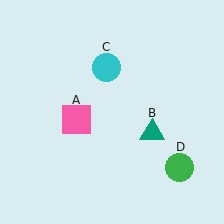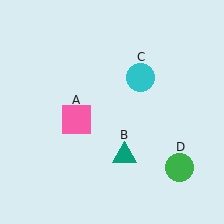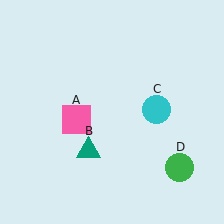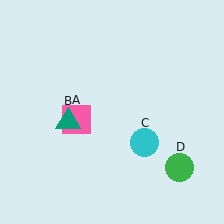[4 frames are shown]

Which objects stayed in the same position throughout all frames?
Pink square (object A) and green circle (object D) remained stationary.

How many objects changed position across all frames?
2 objects changed position: teal triangle (object B), cyan circle (object C).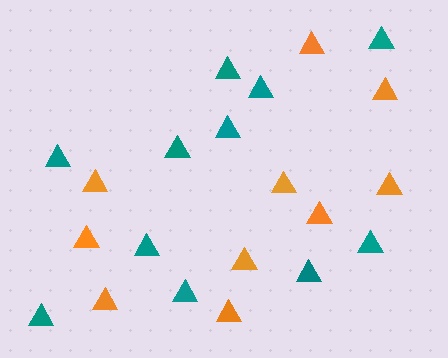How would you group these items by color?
There are 2 groups: one group of teal triangles (11) and one group of orange triangles (10).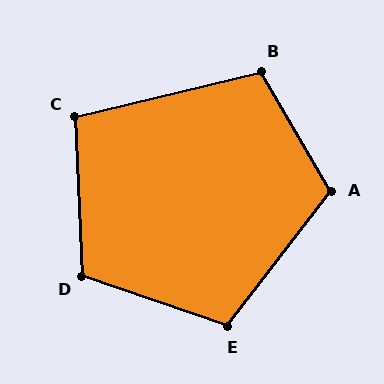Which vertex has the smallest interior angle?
C, at approximately 101 degrees.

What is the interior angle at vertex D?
Approximately 111 degrees (obtuse).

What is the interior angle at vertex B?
Approximately 106 degrees (obtuse).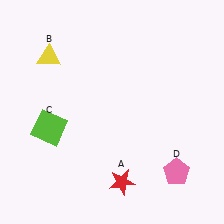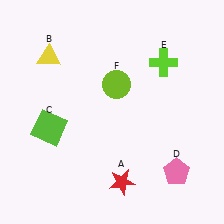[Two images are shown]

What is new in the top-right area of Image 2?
A lime cross (E) was added in the top-right area of Image 2.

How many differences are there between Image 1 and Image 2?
There are 2 differences between the two images.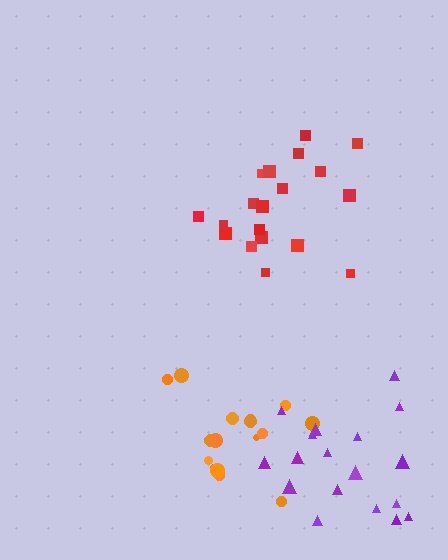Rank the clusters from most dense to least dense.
orange, red, purple.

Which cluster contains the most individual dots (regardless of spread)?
Red (19).